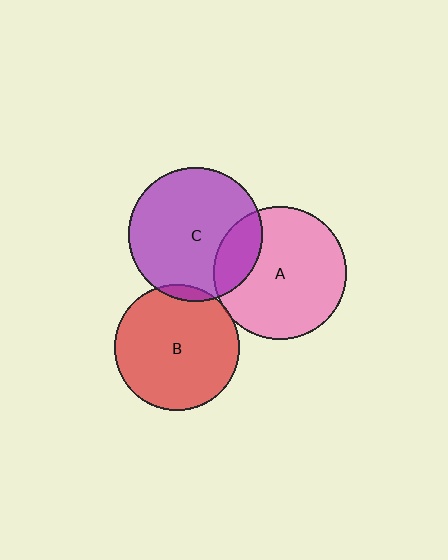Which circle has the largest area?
Circle C (purple).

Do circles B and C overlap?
Yes.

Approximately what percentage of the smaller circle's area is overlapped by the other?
Approximately 5%.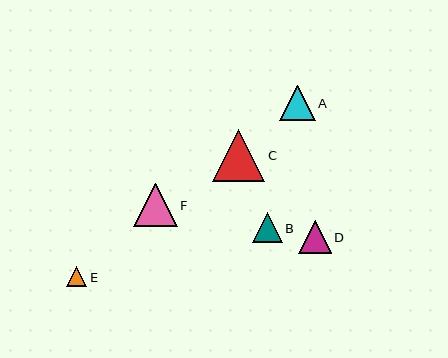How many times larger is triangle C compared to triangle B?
Triangle C is approximately 1.7 times the size of triangle B.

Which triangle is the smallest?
Triangle E is the smallest with a size of approximately 20 pixels.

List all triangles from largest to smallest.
From largest to smallest: C, F, A, D, B, E.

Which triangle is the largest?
Triangle C is the largest with a size of approximately 52 pixels.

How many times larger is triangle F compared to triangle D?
Triangle F is approximately 1.3 times the size of triangle D.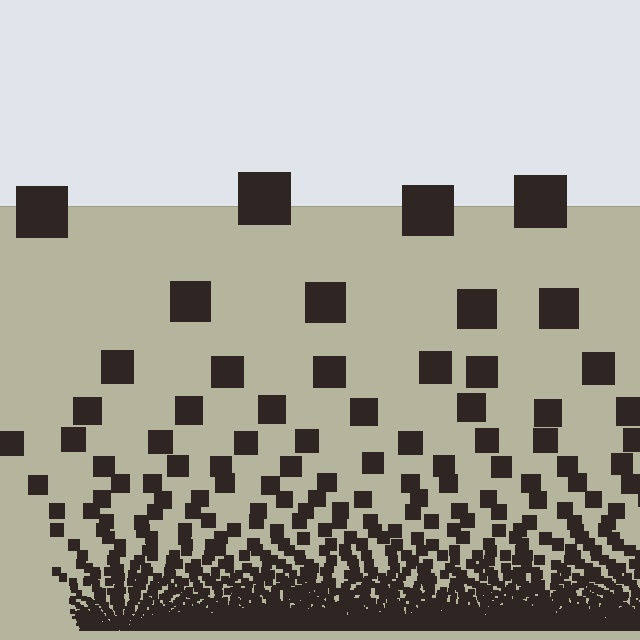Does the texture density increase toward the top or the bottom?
Density increases toward the bottom.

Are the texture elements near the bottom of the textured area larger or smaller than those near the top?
Smaller. The gradient is inverted — elements near the bottom are smaller and denser.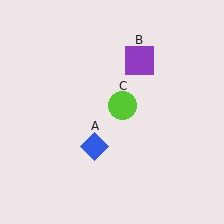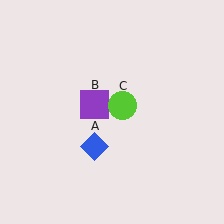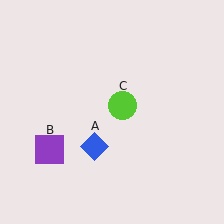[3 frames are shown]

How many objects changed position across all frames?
1 object changed position: purple square (object B).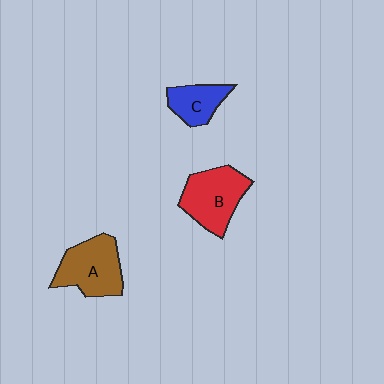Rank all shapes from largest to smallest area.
From largest to smallest: B (red), A (brown), C (blue).